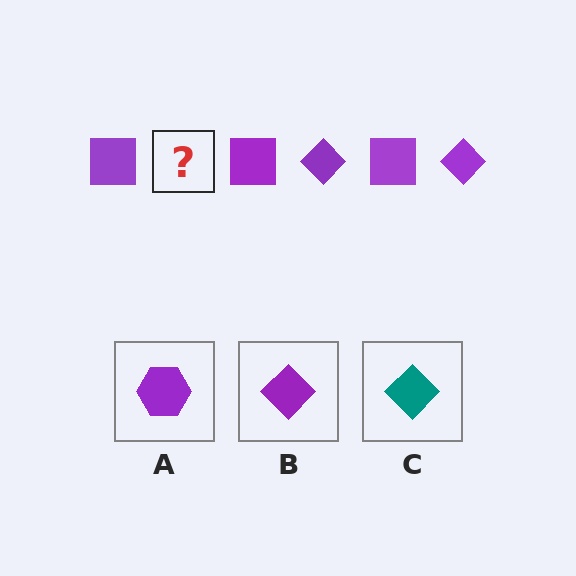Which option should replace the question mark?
Option B.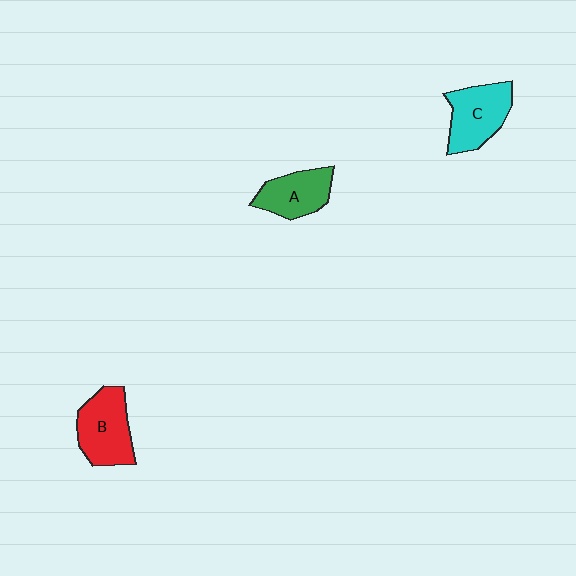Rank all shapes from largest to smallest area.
From largest to smallest: B (red), C (cyan), A (green).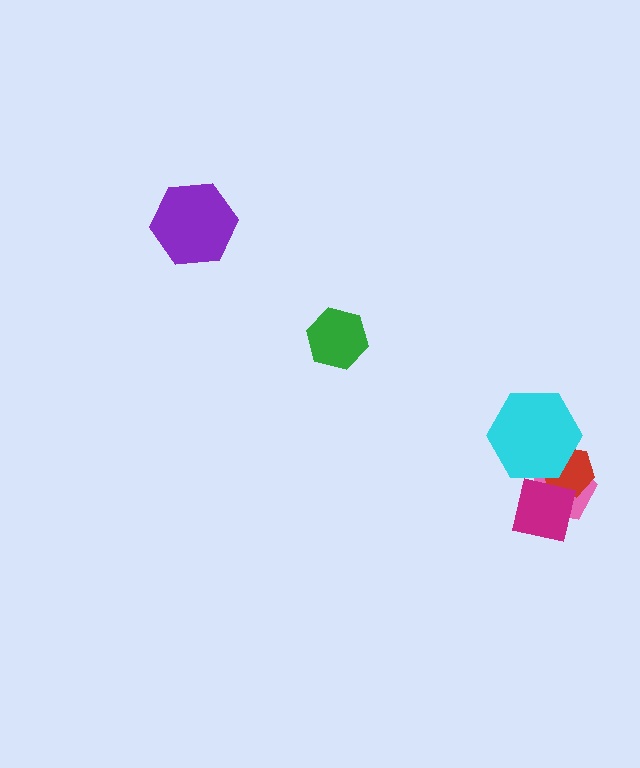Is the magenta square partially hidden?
Yes, it is partially covered by another shape.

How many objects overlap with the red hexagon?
3 objects overlap with the red hexagon.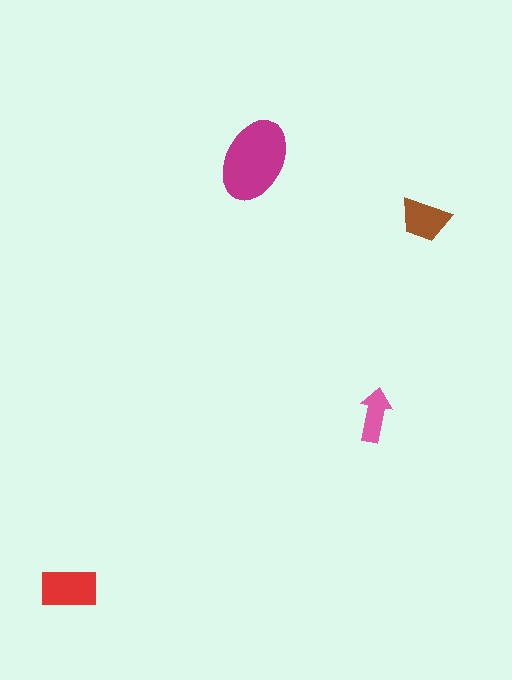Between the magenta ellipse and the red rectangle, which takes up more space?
The magenta ellipse.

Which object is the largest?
The magenta ellipse.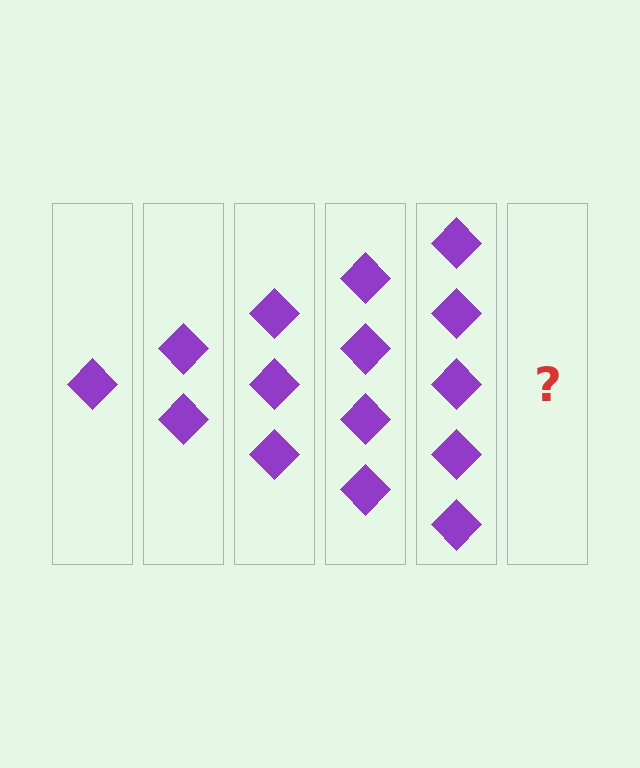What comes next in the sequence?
The next element should be 6 diamonds.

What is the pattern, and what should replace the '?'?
The pattern is that each step adds one more diamond. The '?' should be 6 diamonds.